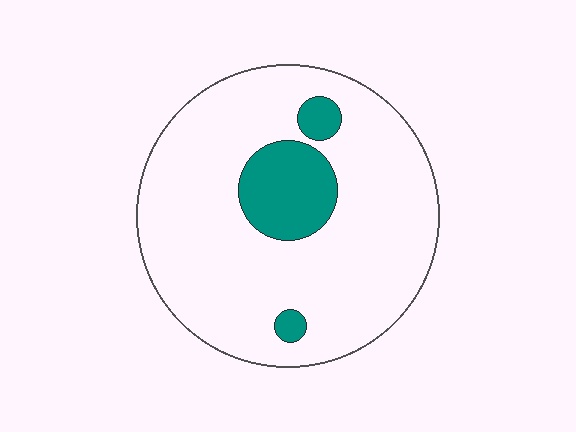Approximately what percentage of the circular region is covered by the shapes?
Approximately 15%.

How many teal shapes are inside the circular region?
3.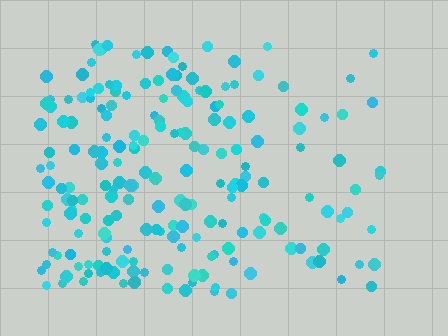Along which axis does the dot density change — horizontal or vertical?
Horizontal.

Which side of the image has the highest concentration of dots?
The left.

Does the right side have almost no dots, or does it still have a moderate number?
Still a moderate number, just noticeably fewer than the left.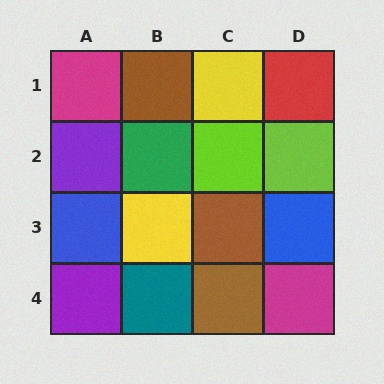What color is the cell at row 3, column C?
Brown.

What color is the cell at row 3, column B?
Yellow.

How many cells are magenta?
2 cells are magenta.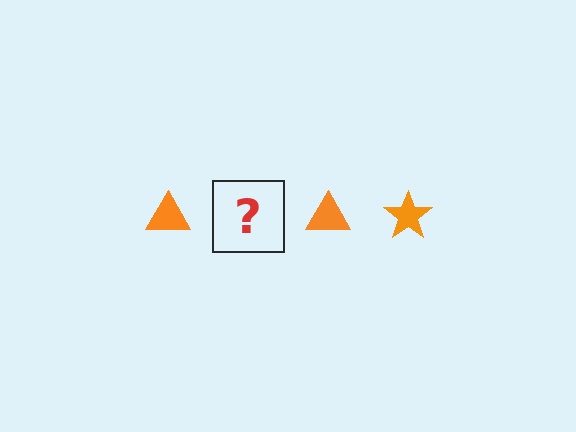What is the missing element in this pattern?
The missing element is an orange star.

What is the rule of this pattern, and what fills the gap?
The rule is that the pattern cycles through triangle, star shapes in orange. The gap should be filled with an orange star.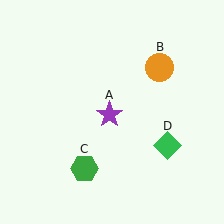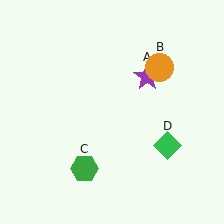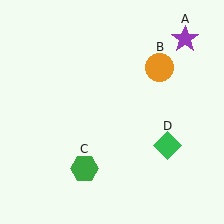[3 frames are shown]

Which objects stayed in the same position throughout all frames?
Orange circle (object B) and green hexagon (object C) and green diamond (object D) remained stationary.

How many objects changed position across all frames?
1 object changed position: purple star (object A).